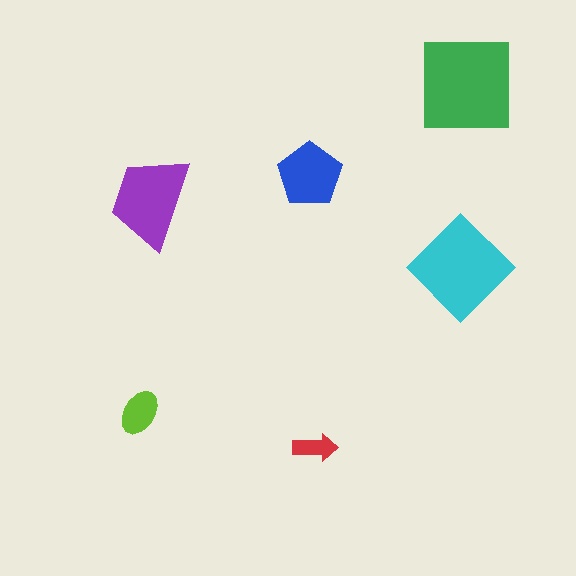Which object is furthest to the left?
The lime ellipse is leftmost.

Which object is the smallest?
The red arrow.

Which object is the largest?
The green square.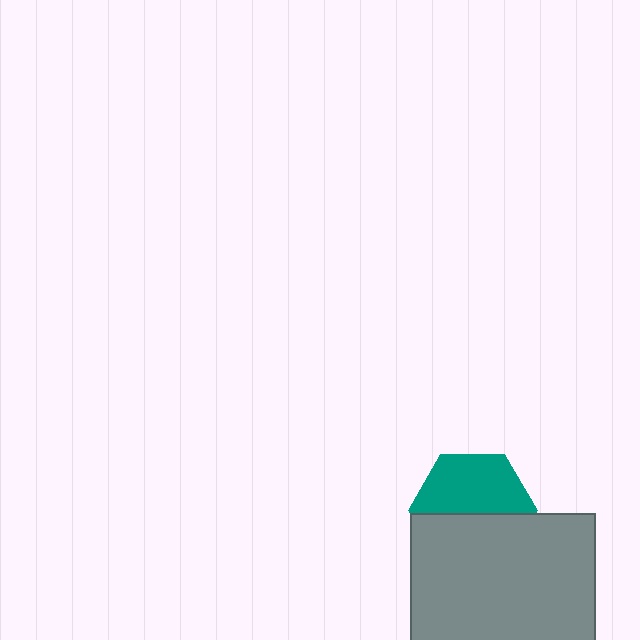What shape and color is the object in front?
The object in front is a gray rectangle.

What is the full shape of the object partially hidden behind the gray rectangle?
The partially hidden object is a teal hexagon.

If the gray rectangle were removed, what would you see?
You would see the complete teal hexagon.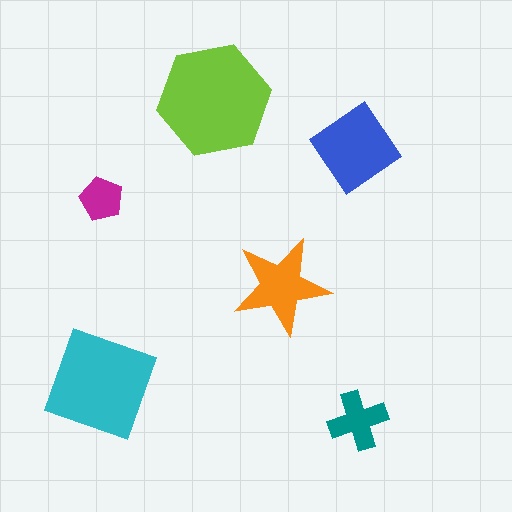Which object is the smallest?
The magenta pentagon.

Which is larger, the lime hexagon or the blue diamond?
The lime hexagon.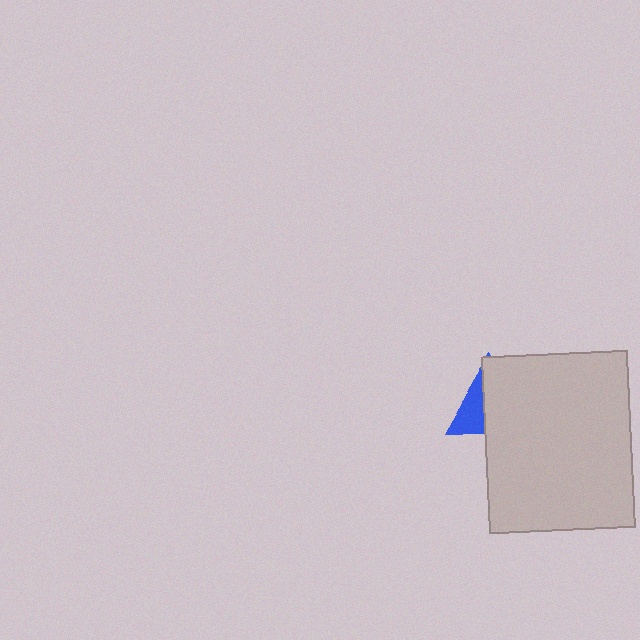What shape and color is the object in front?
The object in front is a light gray rectangle.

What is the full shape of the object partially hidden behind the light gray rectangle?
The partially hidden object is a blue triangle.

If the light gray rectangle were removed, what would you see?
You would see the complete blue triangle.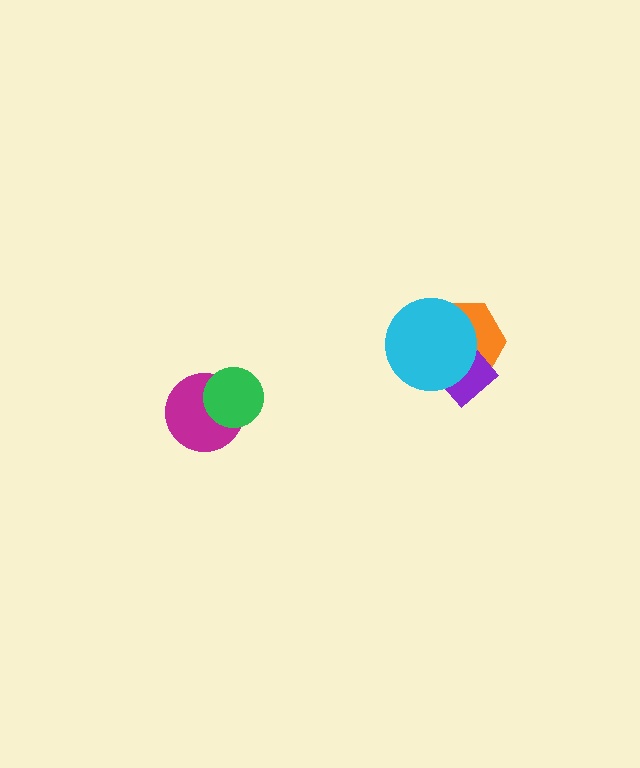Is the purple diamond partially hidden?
Yes, it is partially covered by another shape.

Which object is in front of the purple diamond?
The cyan circle is in front of the purple diamond.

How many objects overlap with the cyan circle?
2 objects overlap with the cyan circle.